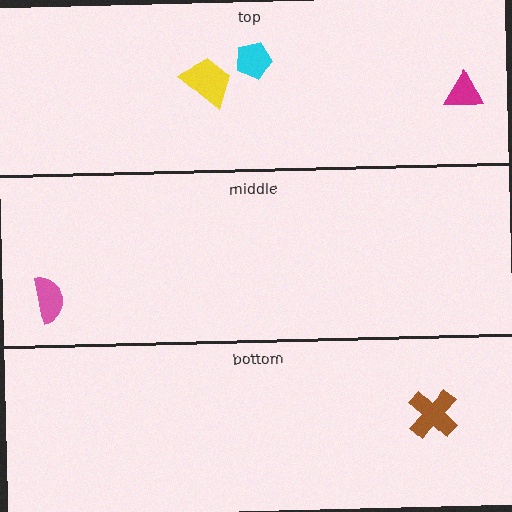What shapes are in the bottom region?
The brown cross.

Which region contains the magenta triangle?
The top region.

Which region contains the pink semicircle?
The middle region.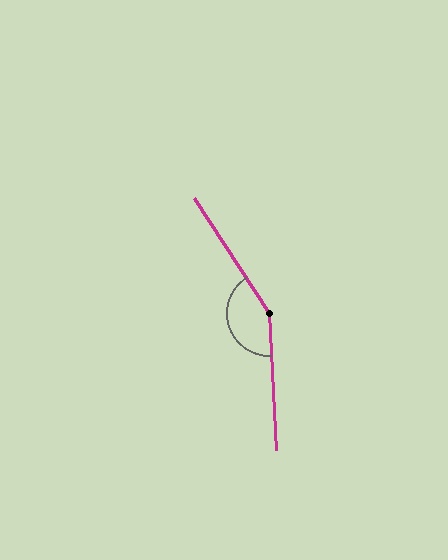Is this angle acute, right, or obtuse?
It is obtuse.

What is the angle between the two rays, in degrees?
Approximately 150 degrees.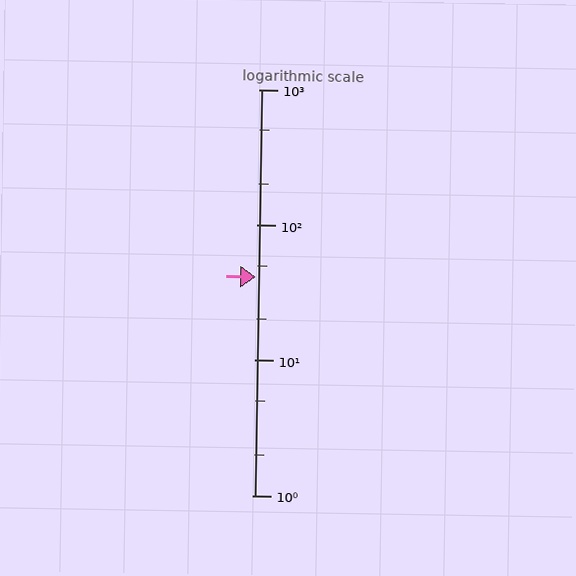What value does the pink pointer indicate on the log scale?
The pointer indicates approximately 41.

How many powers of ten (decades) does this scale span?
The scale spans 3 decades, from 1 to 1000.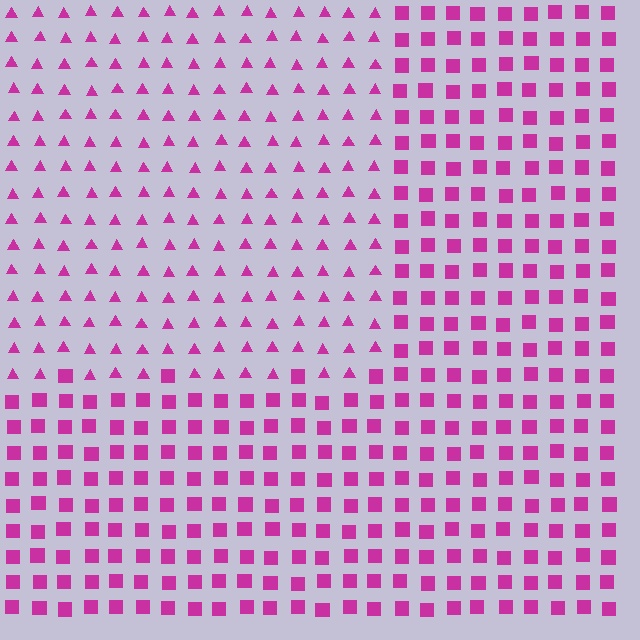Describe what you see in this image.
The image is filled with small magenta elements arranged in a uniform grid. A rectangle-shaped region contains triangles, while the surrounding area contains squares. The boundary is defined purely by the change in element shape.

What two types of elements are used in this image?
The image uses triangles inside the rectangle region and squares outside it.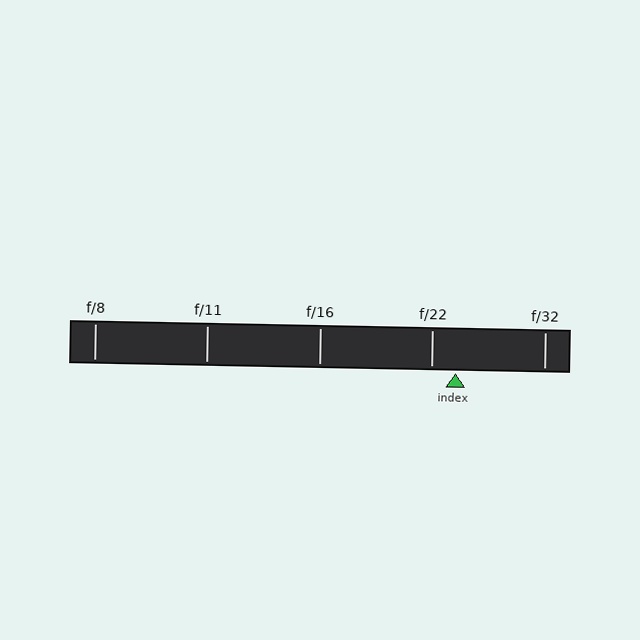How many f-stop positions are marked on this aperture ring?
There are 5 f-stop positions marked.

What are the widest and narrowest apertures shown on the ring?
The widest aperture shown is f/8 and the narrowest is f/32.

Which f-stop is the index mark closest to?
The index mark is closest to f/22.